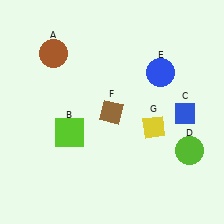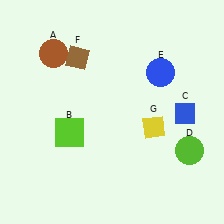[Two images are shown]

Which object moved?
The brown diamond (F) moved up.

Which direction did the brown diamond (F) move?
The brown diamond (F) moved up.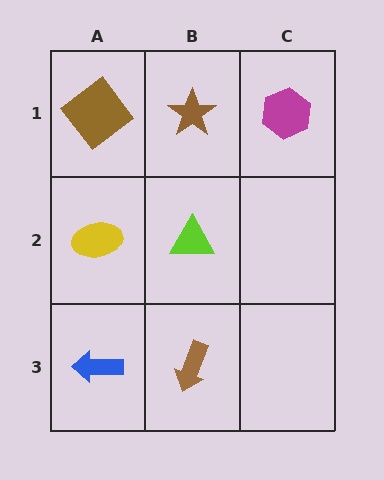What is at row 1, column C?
A magenta hexagon.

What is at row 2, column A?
A yellow ellipse.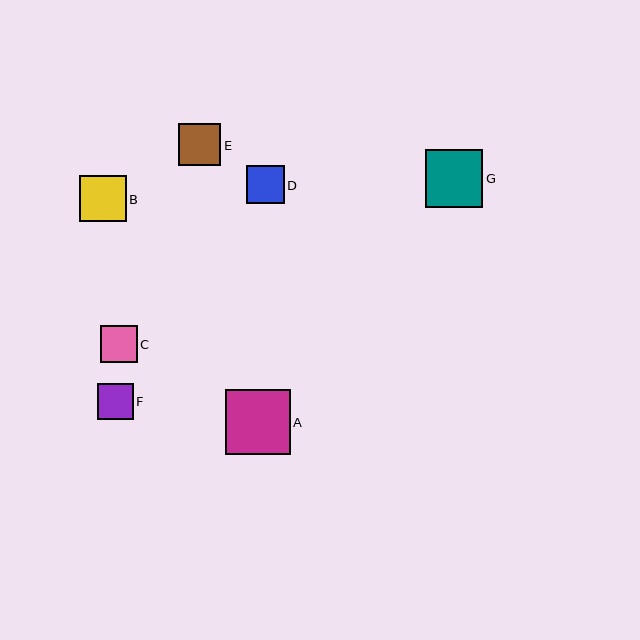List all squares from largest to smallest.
From largest to smallest: A, G, B, E, D, C, F.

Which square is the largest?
Square A is the largest with a size of approximately 65 pixels.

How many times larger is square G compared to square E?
Square G is approximately 1.4 times the size of square E.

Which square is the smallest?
Square F is the smallest with a size of approximately 36 pixels.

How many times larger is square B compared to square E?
Square B is approximately 1.1 times the size of square E.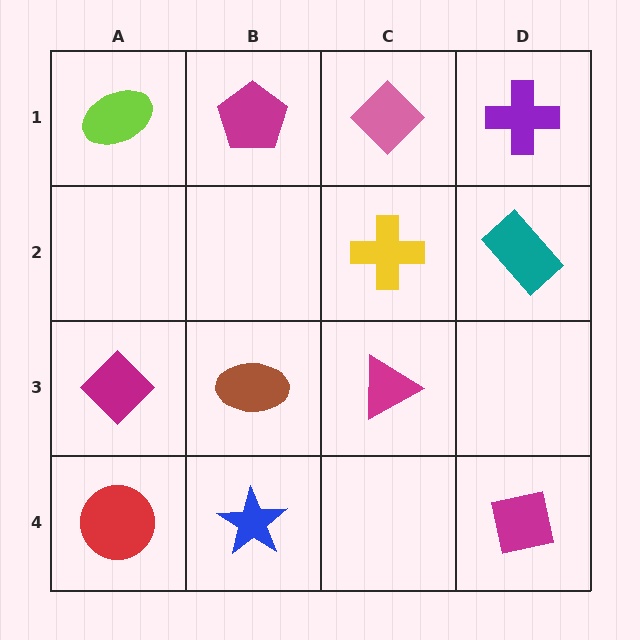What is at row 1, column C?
A pink diamond.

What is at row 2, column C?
A yellow cross.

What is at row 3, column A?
A magenta diamond.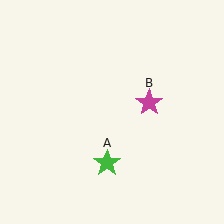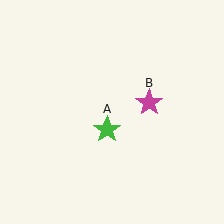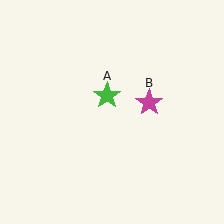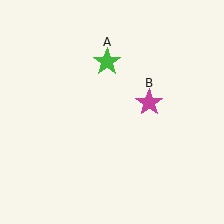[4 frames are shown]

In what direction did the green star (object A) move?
The green star (object A) moved up.